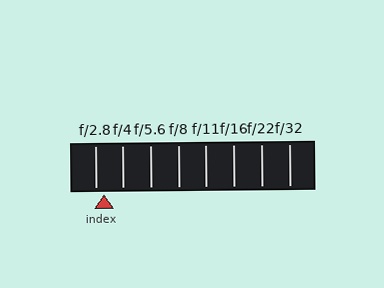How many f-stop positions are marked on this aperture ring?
There are 8 f-stop positions marked.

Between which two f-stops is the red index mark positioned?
The index mark is between f/2.8 and f/4.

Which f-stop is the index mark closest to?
The index mark is closest to f/2.8.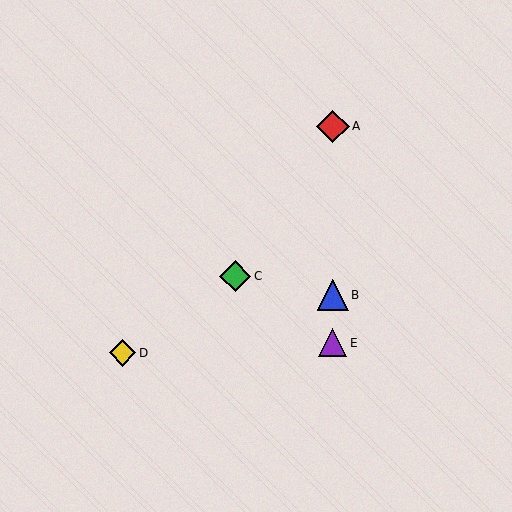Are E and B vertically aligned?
Yes, both are at x≈333.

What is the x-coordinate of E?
Object E is at x≈333.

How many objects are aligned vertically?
3 objects (A, B, E) are aligned vertically.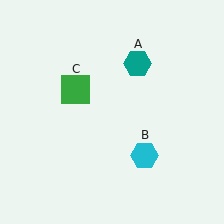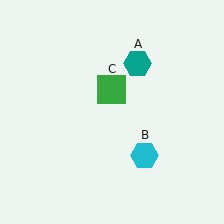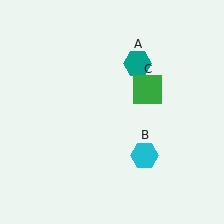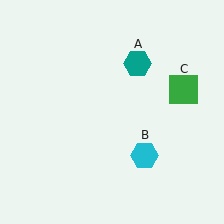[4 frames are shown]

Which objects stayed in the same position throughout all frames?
Teal hexagon (object A) and cyan hexagon (object B) remained stationary.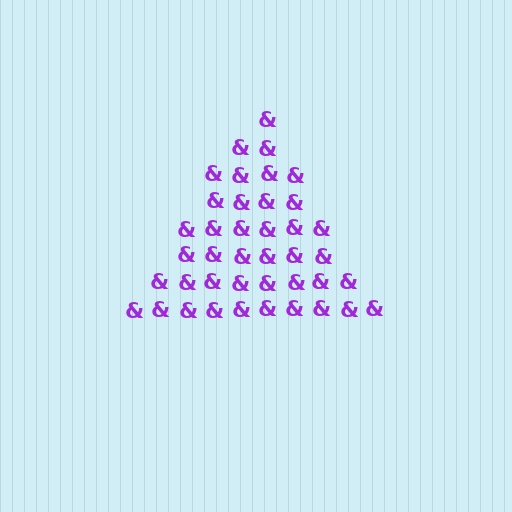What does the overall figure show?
The overall figure shows a triangle.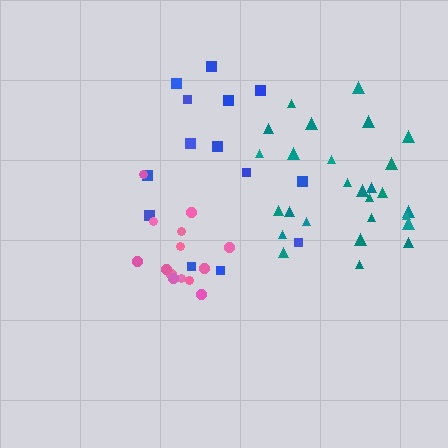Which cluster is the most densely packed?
Pink.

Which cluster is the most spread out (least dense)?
Blue.